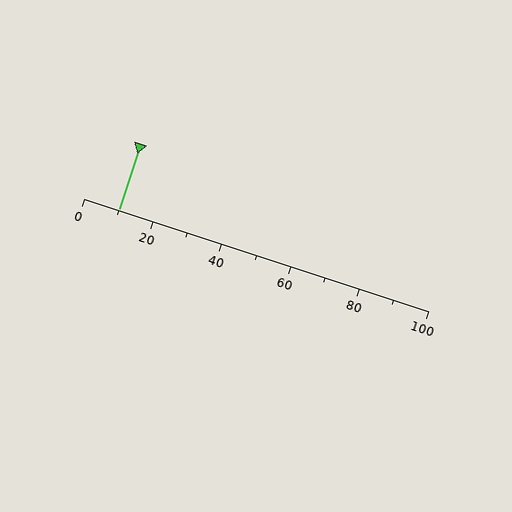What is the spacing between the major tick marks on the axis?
The major ticks are spaced 20 apart.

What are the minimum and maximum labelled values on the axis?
The axis runs from 0 to 100.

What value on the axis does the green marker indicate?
The marker indicates approximately 10.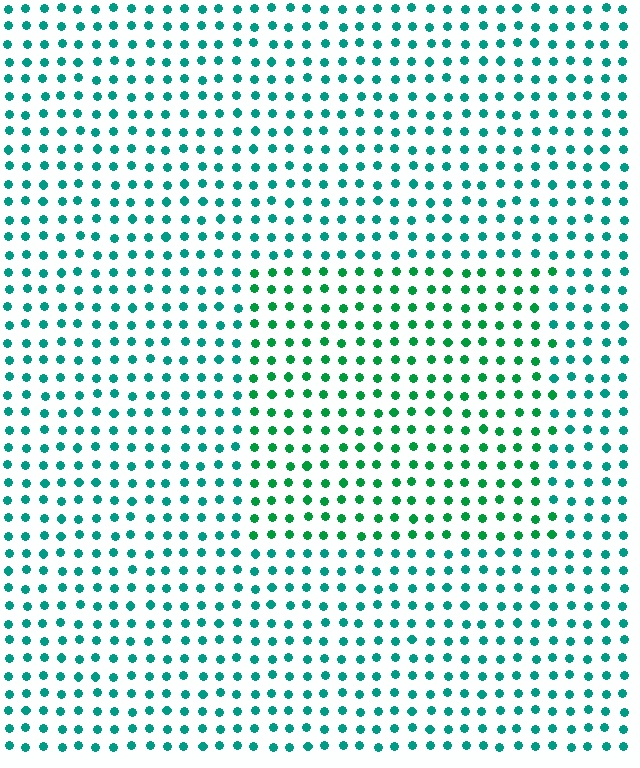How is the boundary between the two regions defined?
The boundary is defined purely by a slight shift in hue (about 28 degrees). Spacing, size, and orientation are identical on both sides.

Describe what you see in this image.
The image is filled with small teal elements in a uniform arrangement. A rectangle-shaped region is visible where the elements are tinted to a slightly different hue, forming a subtle color boundary.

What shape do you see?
I see a rectangle.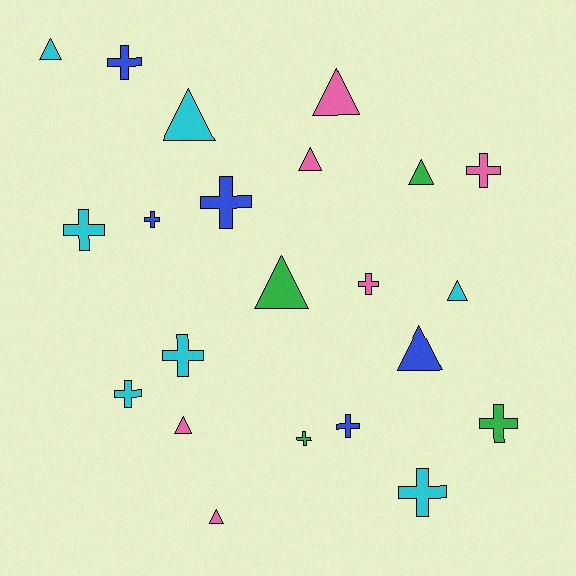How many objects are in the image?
There are 22 objects.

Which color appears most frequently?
Cyan, with 7 objects.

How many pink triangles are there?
There are 4 pink triangles.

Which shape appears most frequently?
Cross, with 12 objects.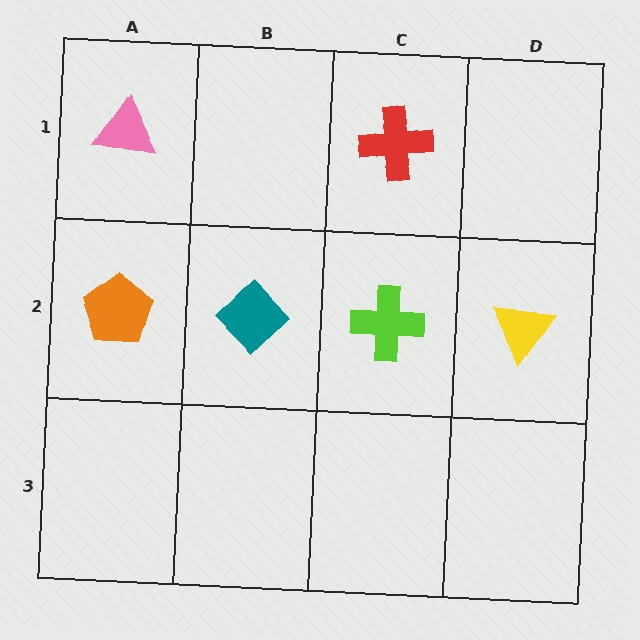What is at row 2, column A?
An orange pentagon.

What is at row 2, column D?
A yellow triangle.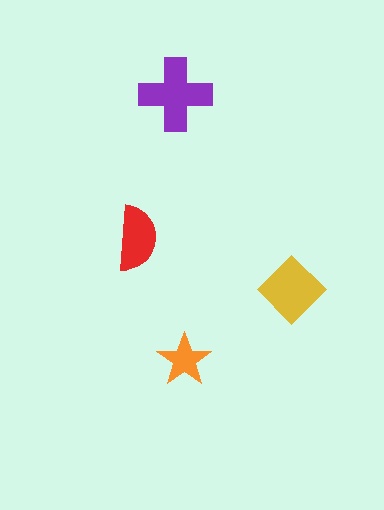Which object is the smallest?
The orange star.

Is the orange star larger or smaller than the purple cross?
Smaller.